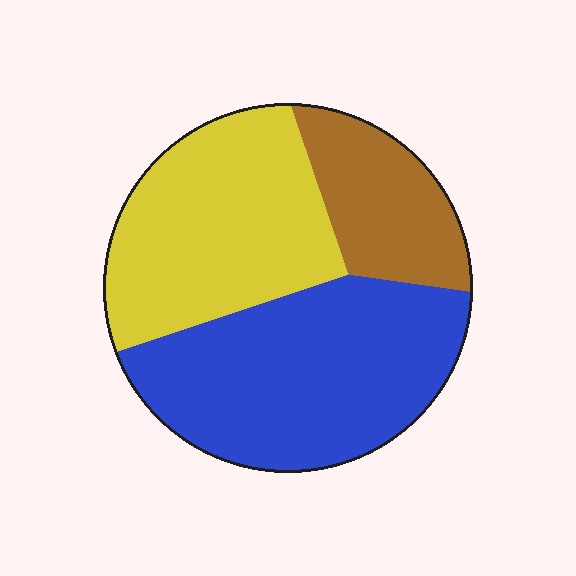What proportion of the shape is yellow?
Yellow covers about 35% of the shape.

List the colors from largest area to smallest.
From largest to smallest: blue, yellow, brown.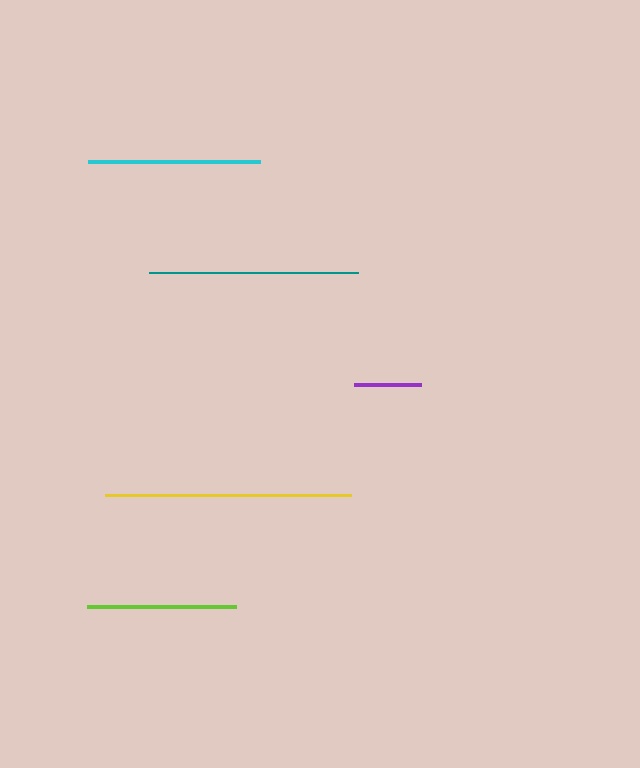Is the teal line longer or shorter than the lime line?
The teal line is longer than the lime line.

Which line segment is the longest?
The yellow line is the longest at approximately 247 pixels.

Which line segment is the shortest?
The purple line is the shortest at approximately 67 pixels.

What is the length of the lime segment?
The lime segment is approximately 149 pixels long.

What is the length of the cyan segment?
The cyan segment is approximately 173 pixels long.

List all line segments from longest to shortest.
From longest to shortest: yellow, teal, cyan, lime, purple.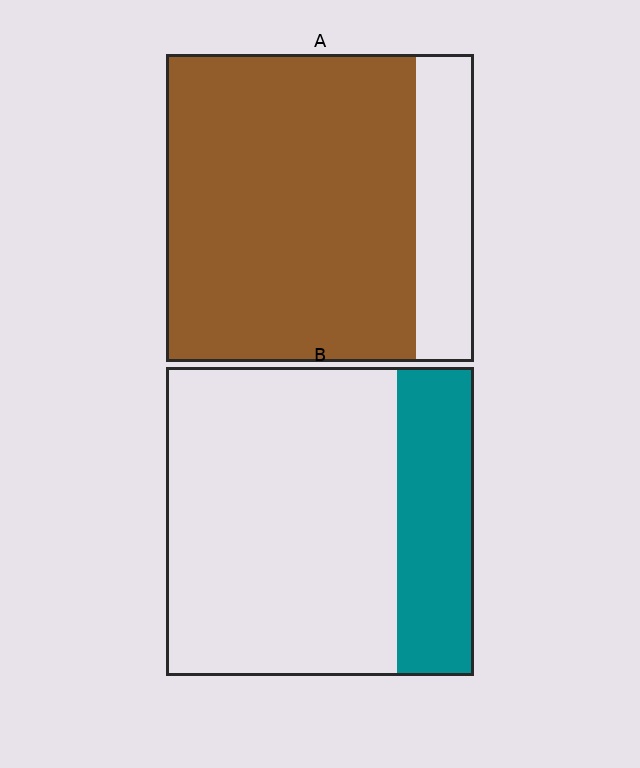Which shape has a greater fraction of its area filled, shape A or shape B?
Shape A.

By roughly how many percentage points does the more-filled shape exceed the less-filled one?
By roughly 55 percentage points (A over B).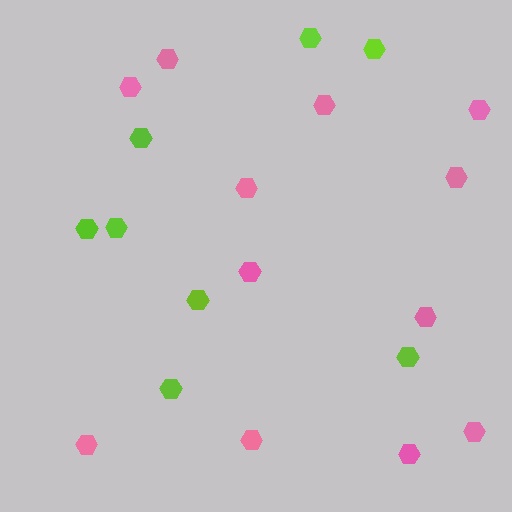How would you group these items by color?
There are 2 groups: one group of pink hexagons (12) and one group of lime hexagons (8).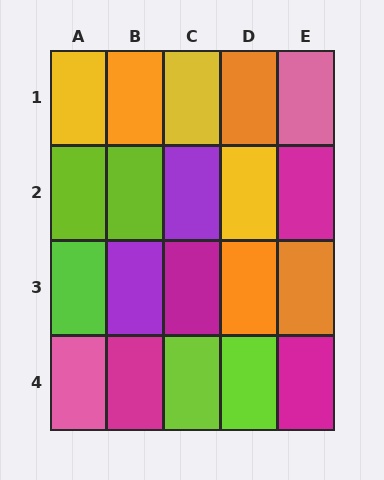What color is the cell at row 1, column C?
Yellow.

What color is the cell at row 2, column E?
Magenta.